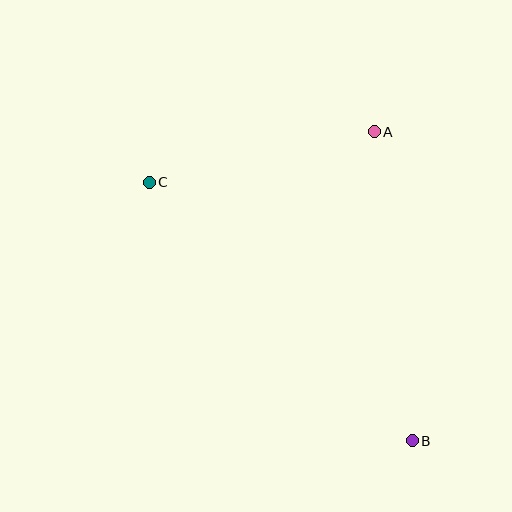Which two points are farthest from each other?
Points B and C are farthest from each other.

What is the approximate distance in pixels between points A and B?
The distance between A and B is approximately 311 pixels.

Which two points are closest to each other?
Points A and C are closest to each other.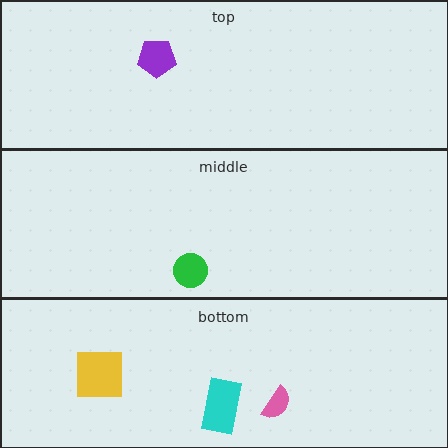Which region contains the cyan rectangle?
The bottom region.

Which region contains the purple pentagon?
The top region.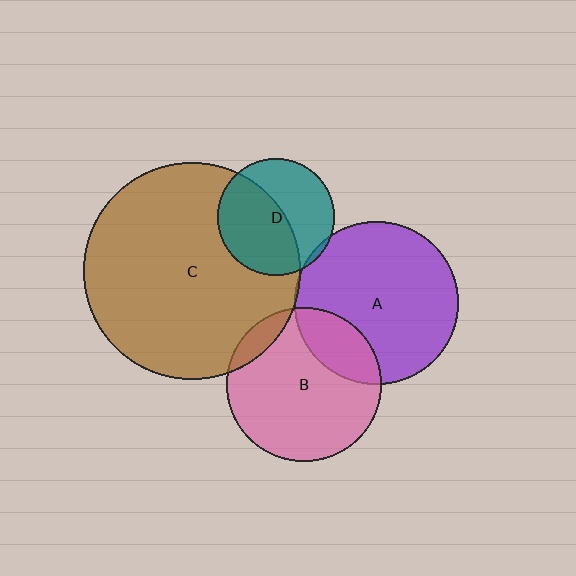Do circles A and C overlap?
Yes.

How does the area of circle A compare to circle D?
Approximately 1.9 times.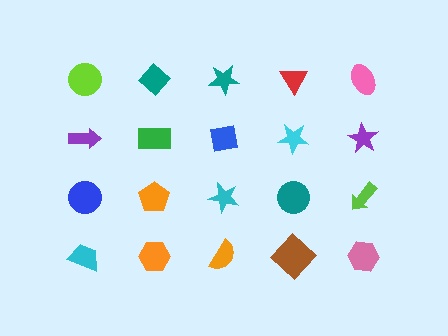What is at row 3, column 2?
An orange pentagon.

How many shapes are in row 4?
5 shapes.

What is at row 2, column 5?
A purple star.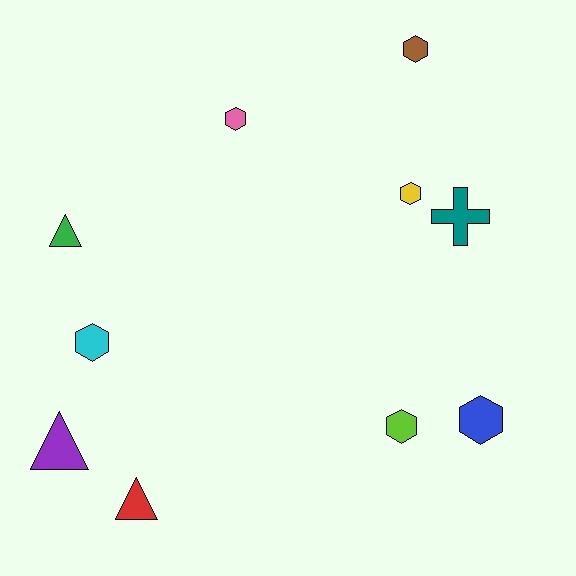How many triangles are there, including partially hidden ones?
There are 3 triangles.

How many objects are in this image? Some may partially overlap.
There are 10 objects.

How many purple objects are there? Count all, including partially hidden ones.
There is 1 purple object.